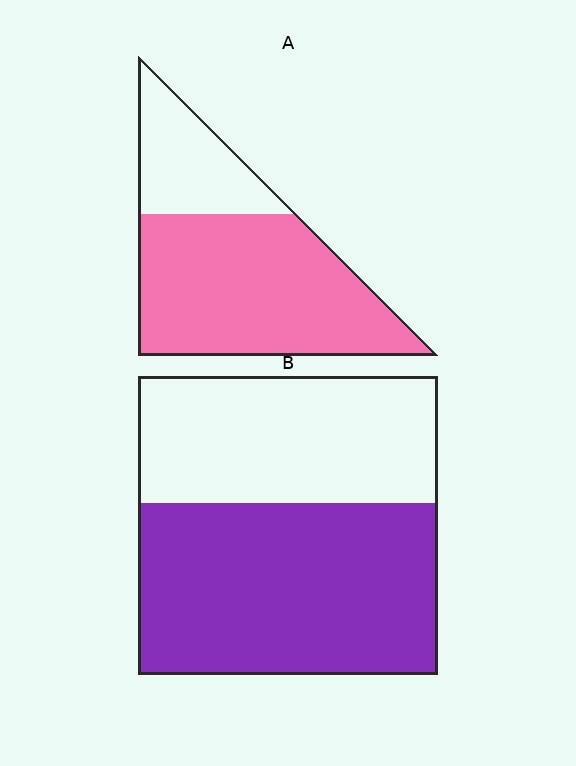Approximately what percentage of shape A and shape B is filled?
A is approximately 70% and B is approximately 60%.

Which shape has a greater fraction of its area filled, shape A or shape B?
Shape A.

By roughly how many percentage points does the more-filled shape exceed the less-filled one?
By roughly 15 percentage points (A over B).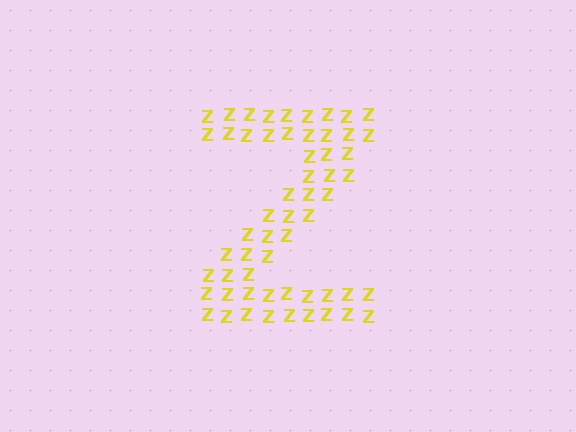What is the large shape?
The large shape is the letter Z.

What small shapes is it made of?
It is made of small letter Z's.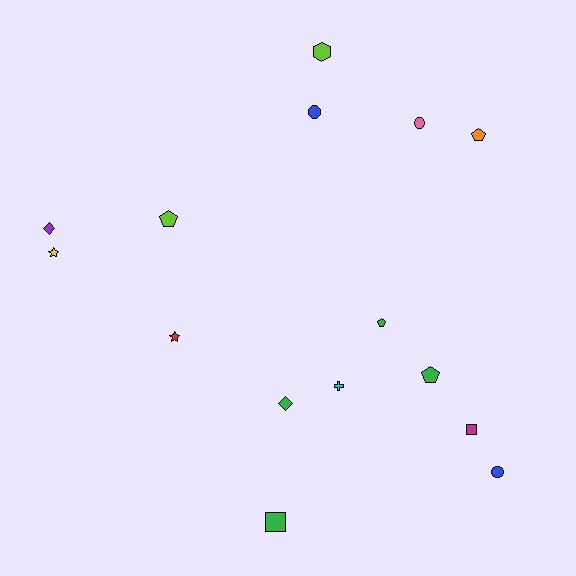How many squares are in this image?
There are 2 squares.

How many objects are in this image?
There are 15 objects.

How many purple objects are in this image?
There is 1 purple object.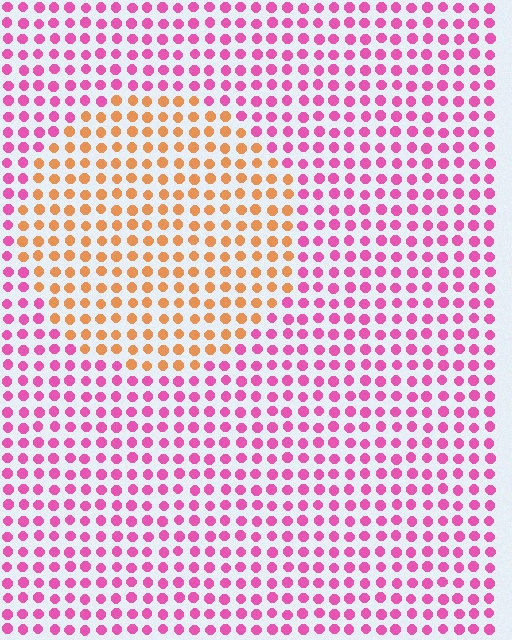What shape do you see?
I see a circle.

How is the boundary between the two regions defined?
The boundary is defined purely by a slight shift in hue (about 64 degrees). Spacing, size, and orientation are identical on both sides.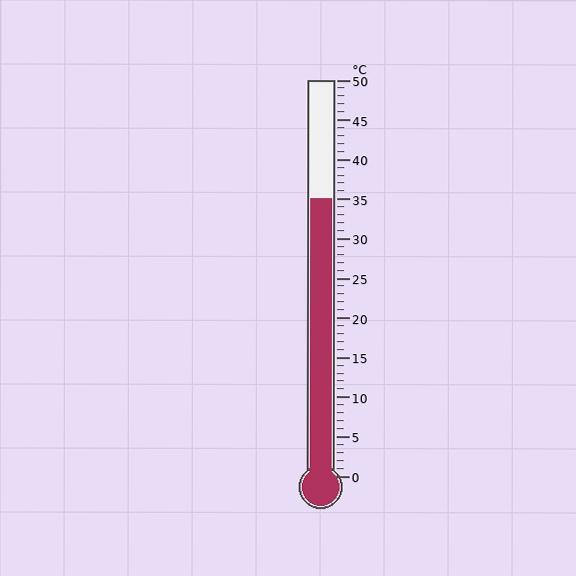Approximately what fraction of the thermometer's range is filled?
The thermometer is filled to approximately 70% of its range.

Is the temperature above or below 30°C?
The temperature is above 30°C.